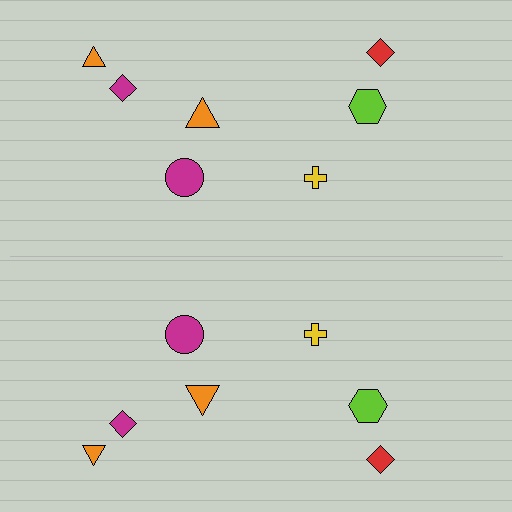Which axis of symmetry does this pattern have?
The pattern has a horizontal axis of symmetry running through the center of the image.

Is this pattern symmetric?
Yes, this pattern has bilateral (reflection) symmetry.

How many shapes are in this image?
There are 14 shapes in this image.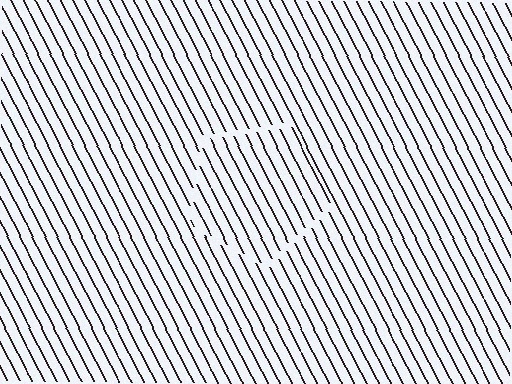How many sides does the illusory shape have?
5 sides — the line-ends trace a pentagon.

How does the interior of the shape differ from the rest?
The interior of the shape contains the same grating, shifted by half a period — the contour is defined by the phase discontinuity where line-ends from the inner and outer gratings abut.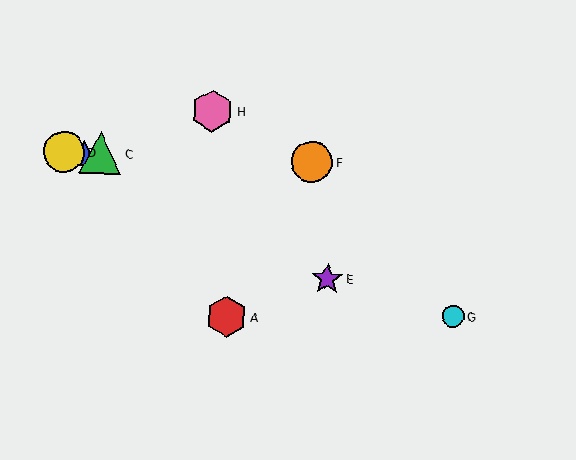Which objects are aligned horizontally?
Objects B, C, D, F are aligned horizontally.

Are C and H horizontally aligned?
No, C is at y≈153 and H is at y≈111.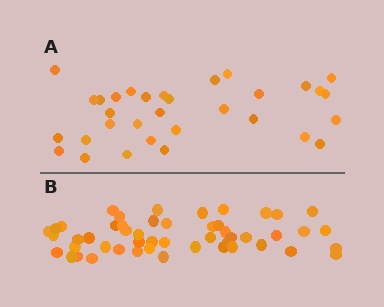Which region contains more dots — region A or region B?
Region B (the bottom region) has more dots.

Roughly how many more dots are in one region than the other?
Region B has approximately 20 more dots than region A.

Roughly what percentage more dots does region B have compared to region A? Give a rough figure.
About 55% more.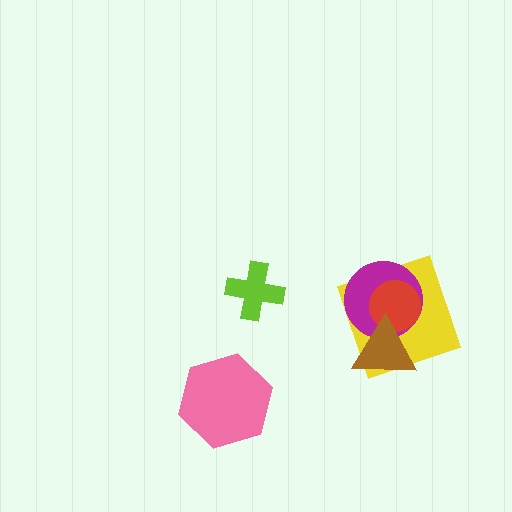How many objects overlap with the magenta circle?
3 objects overlap with the magenta circle.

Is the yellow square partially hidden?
Yes, it is partially covered by another shape.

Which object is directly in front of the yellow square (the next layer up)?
The magenta circle is directly in front of the yellow square.